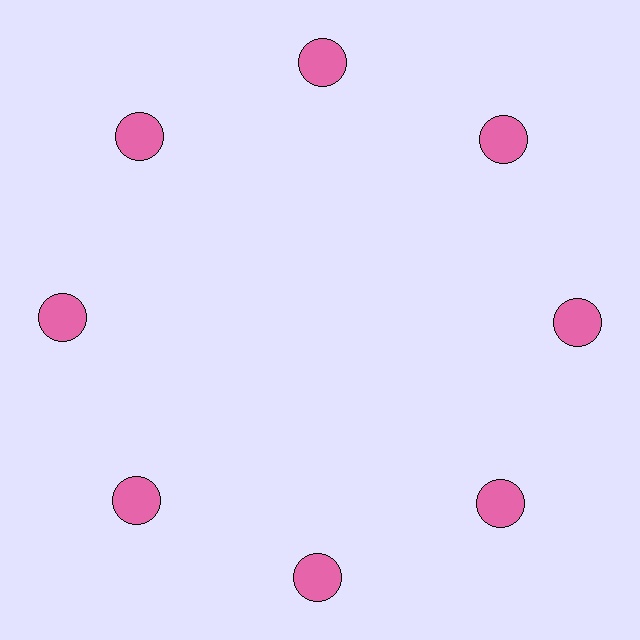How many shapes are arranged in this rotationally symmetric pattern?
There are 8 shapes, arranged in 8 groups of 1.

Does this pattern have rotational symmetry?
Yes, this pattern has 8-fold rotational symmetry. It looks the same after rotating 45 degrees around the center.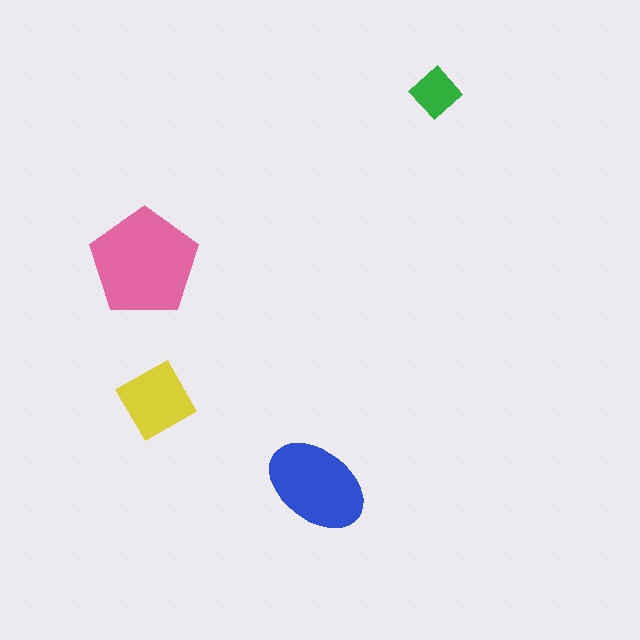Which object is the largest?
The pink pentagon.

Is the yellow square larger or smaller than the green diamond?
Larger.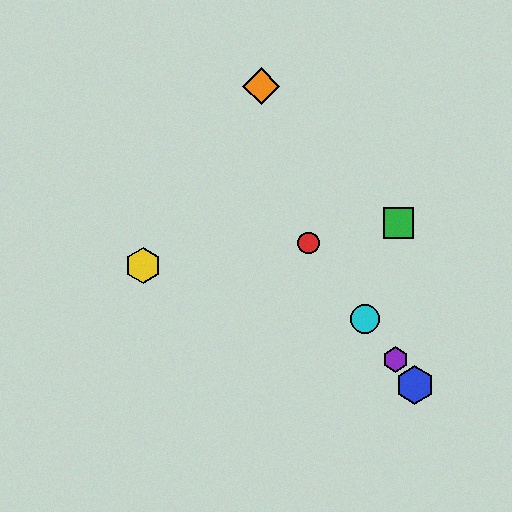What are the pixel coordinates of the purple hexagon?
The purple hexagon is at (396, 359).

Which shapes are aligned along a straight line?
The red circle, the blue hexagon, the purple hexagon, the cyan circle are aligned along a straight line.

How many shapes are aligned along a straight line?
4 shapes (the red circle, the blue hexagon, the purple hexagon, the cyan circle) are aligned along a straight line.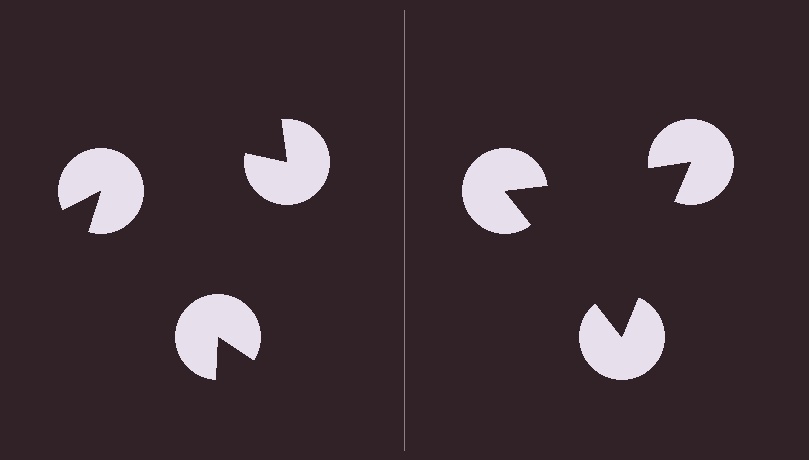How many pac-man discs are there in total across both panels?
6 — 3 on each side.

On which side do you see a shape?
An illusory triangle appears on the right side. On the left side the wedge cuts are rotated, so no coherent shape forms.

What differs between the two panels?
The pac-man discs are positioned identically on both sides; only the wedge orientations differ. On the right they align to a triangle; on the left they are misaligned.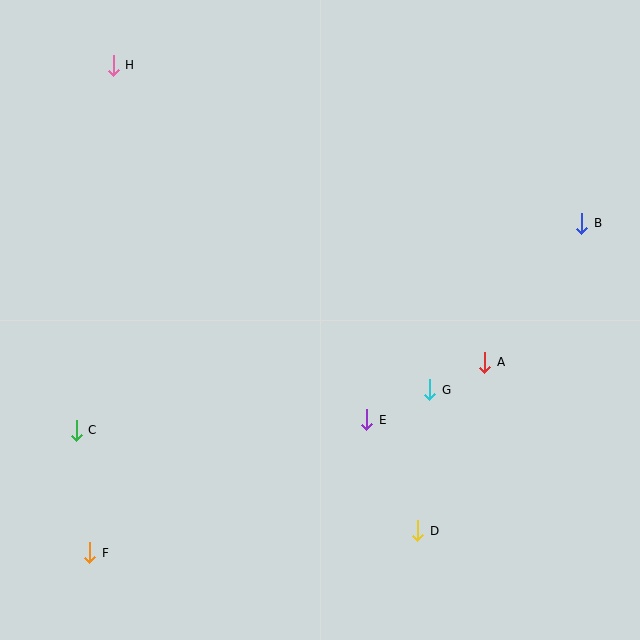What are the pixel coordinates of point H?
Point H is at (113, 65).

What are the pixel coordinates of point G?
Point G is at (430, 390).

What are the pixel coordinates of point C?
Point C is at (76, 430).